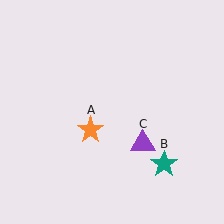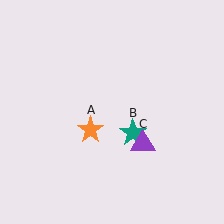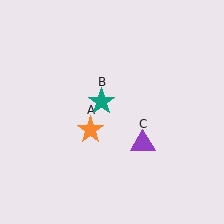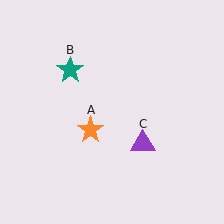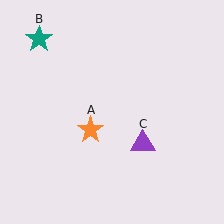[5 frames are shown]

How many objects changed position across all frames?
1 object changed position: teal star (object B).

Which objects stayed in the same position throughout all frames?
Orange star (object A) and purple triangle (object C) remained stationary.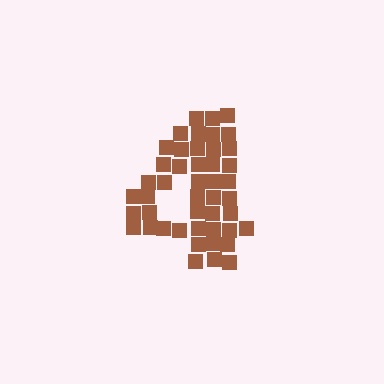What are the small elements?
The small elements are squares.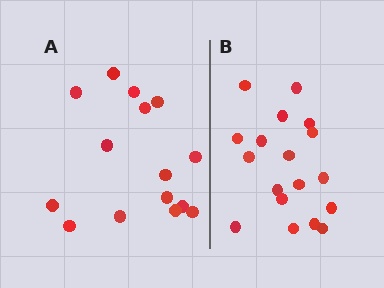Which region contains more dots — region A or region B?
Region B (the right region) has more dots.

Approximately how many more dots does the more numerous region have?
Region B has just a few more — roughly 2 or 3 more dots than region A.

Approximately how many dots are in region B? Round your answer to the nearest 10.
About 20 dots. (The exact count is 18, which rounds to 20.)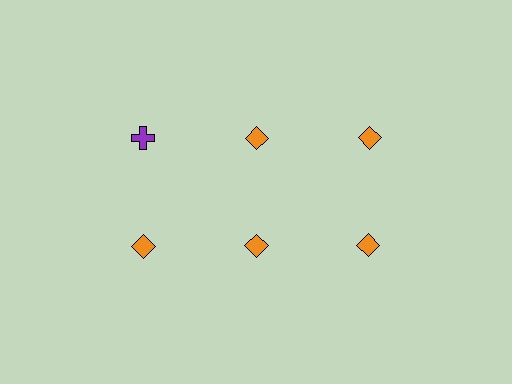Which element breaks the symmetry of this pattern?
The purple cross in the top row, leftmost column breaks the symmetry. All other shapes are orange diamonds.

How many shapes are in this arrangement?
There are 6 shapes arranged in a grid pattern.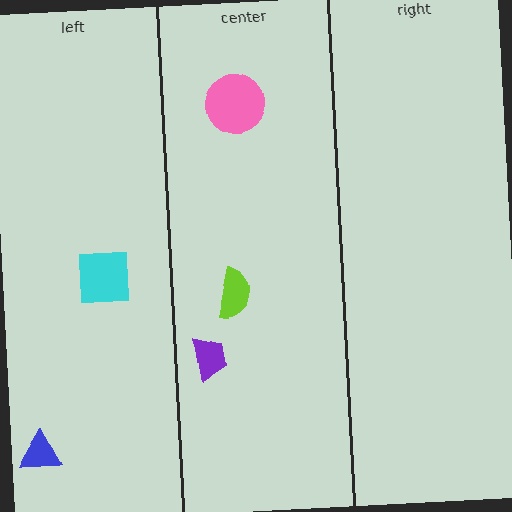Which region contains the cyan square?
The left region.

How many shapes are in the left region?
2.